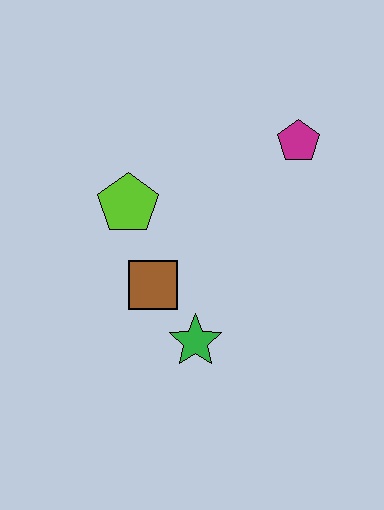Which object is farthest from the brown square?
The magenta pentagon is farthest from the brown square.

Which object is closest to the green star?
The brown square is closest to the green star.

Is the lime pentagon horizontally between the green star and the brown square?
No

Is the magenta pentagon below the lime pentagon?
No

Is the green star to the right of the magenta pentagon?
No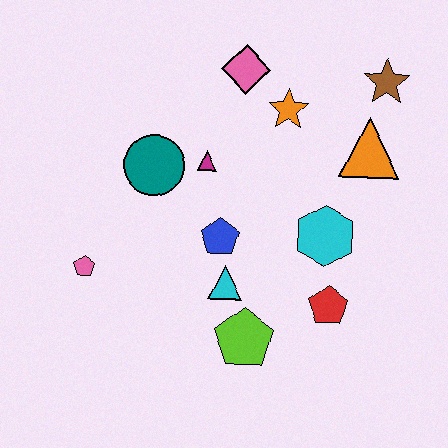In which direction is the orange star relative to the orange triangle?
The orange star is to the left of the orange triangle.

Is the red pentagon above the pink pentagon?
No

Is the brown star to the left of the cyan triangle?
No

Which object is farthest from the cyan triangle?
The brown star is farthest from the cyan triangle.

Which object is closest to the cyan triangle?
The blue pentagon is closest to the cyan triangle.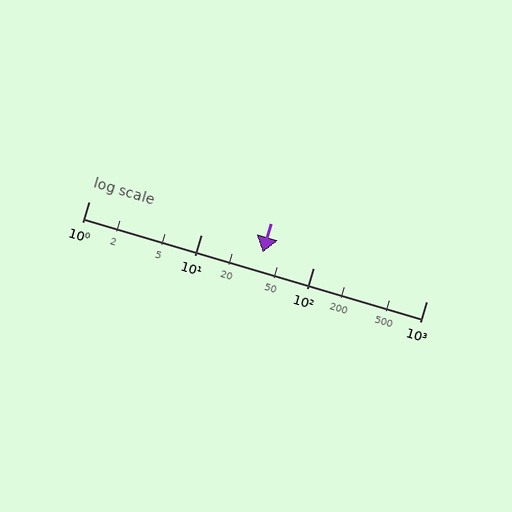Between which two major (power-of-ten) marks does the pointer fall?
The pointer is between 10 and 100.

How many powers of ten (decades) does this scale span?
The scale spans 3 decades, from 1 to 1000.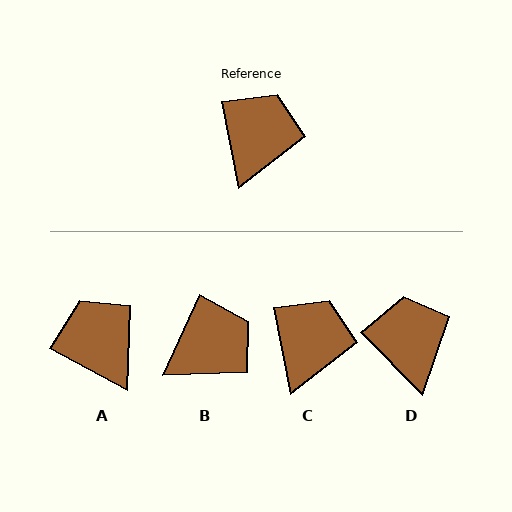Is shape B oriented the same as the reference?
No, it is off by about 35 degrees.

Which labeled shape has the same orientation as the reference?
C.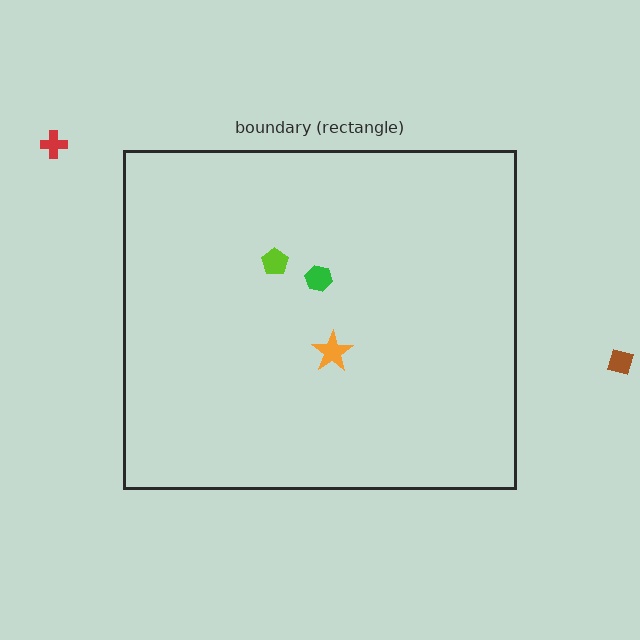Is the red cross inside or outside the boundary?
Outside.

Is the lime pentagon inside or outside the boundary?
Inside.